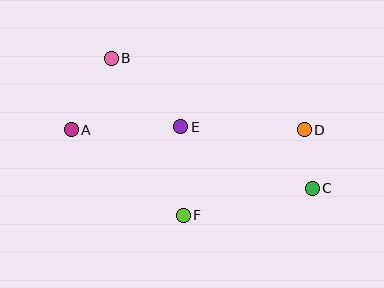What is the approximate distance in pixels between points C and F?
The distance between C and F is approximately 132 pixels.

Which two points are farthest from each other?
Points A and C are farthest from each other.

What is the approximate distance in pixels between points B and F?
The distance between B and F is approximately 173 pixels.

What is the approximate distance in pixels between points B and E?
The distance between B and E is approximately 98 pixels.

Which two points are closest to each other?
Points C and D are closest to each other.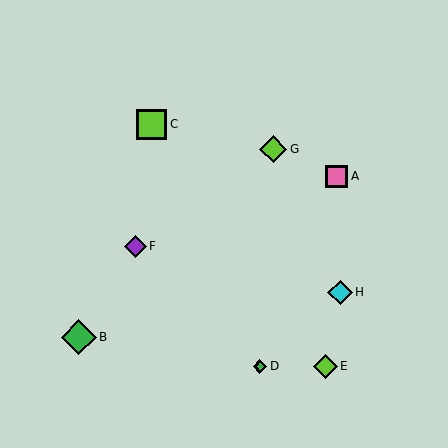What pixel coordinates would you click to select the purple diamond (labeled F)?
Click at (135, 246) to select the purple diamond F.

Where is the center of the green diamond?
The center of the green diamond is at (260, 366).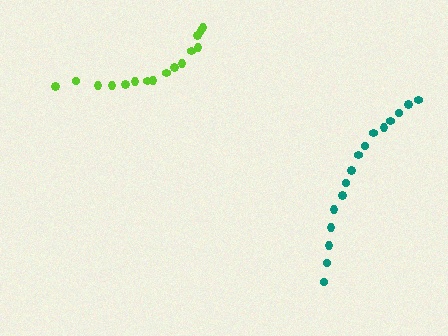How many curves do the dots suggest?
There are 2 distinct paths.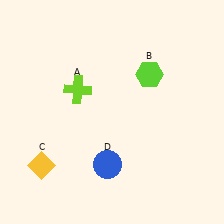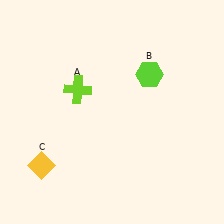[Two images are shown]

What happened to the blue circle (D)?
The blue circle (D) was removed in Image 2. It was in the bottom-left area of Image 1.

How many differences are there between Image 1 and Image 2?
There is 1 difference between the two images.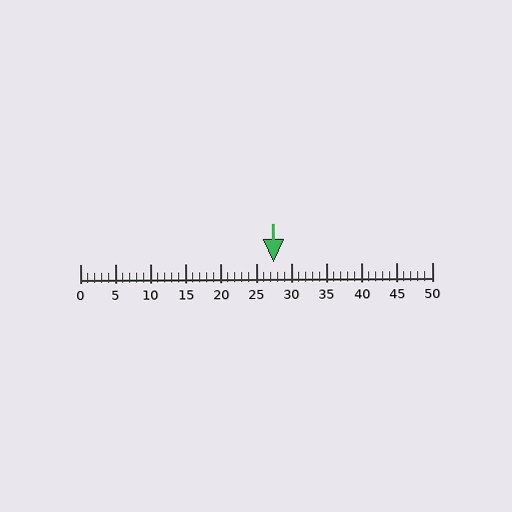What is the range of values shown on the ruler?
The ruler shows values from 0 to 50.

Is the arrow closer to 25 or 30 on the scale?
The arrow is closer to 30.